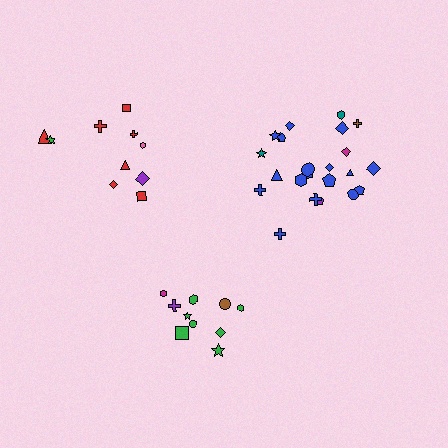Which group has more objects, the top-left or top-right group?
The top-right group.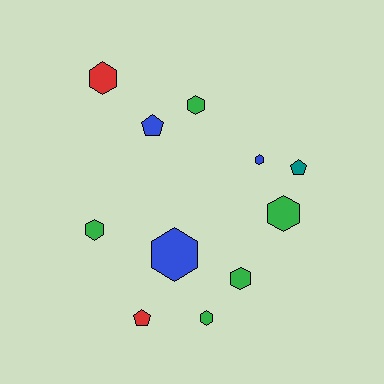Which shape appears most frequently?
Hexagon, with 8 objects.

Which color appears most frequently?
Green, with 5 objects.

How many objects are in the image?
There are 11 objects.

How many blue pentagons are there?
There is 1 blue pentagon.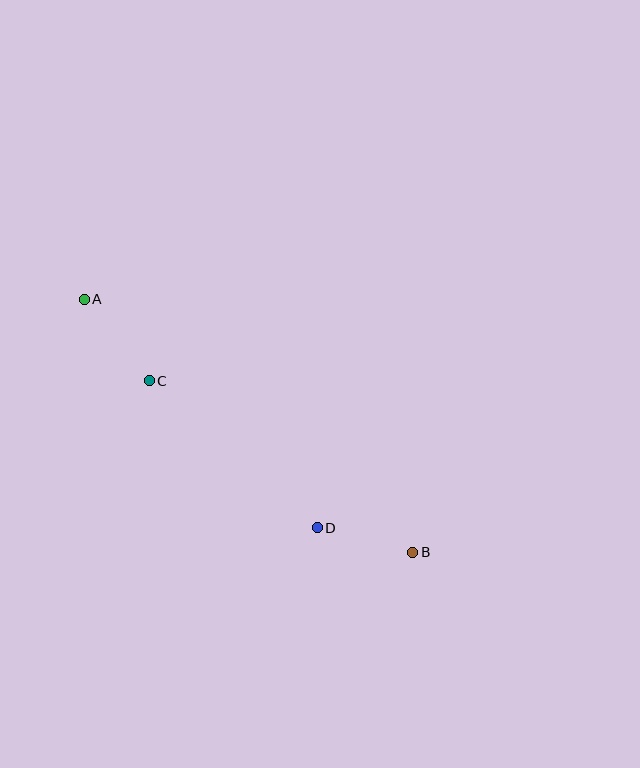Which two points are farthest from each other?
Points A and B are farthest from each other.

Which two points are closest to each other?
Points B and D are closest to each other.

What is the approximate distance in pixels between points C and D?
The distance between C and D is approximately 223 pixels.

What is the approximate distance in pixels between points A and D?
The distance between A and D is approximately 327 pixels.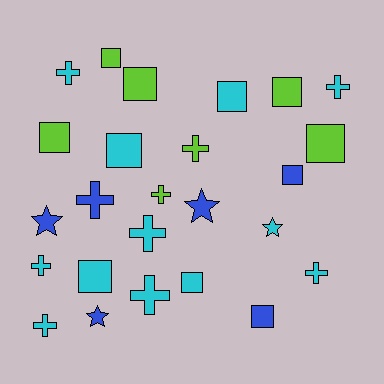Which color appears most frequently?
Cyan, with 12 objects.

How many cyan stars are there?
There is 1 cyan star.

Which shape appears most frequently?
Square, with 11 objects.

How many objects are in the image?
There are 25 objects.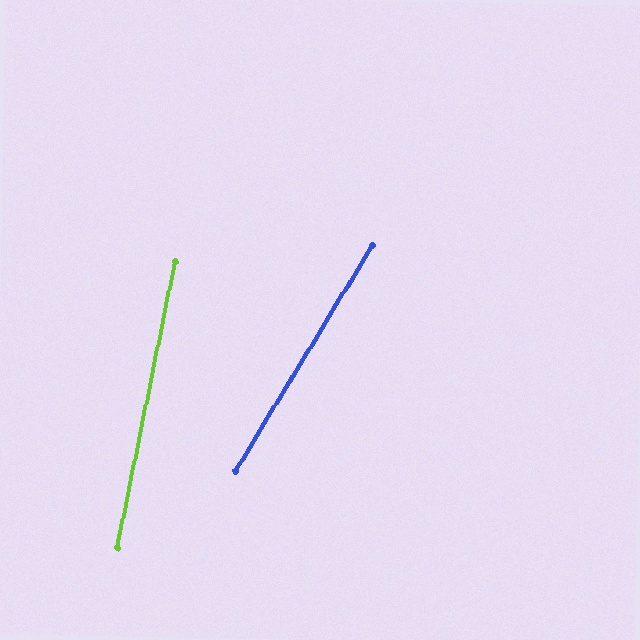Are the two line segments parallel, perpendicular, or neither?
Neither parallel nor perpendicular — they differ by about 20°.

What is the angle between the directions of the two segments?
Approximately 20 degrees.